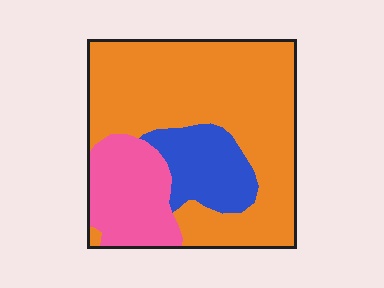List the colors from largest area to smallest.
From largest to smallest: orange, pink, blue.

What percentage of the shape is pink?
Pink covers 20% of the shape.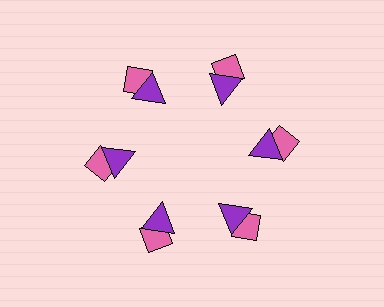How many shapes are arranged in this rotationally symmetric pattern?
There are 12 shapes, arranged in 6 groups of 2.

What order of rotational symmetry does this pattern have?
This pattern has 6-fold rotational symmetry.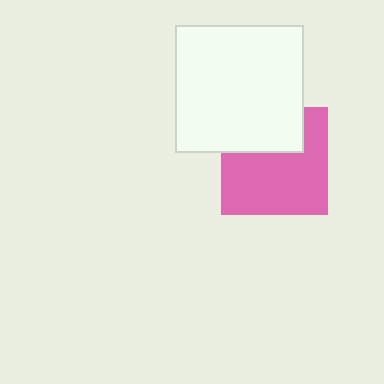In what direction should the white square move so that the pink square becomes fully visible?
The white square should move up. That is the shortest direction to clear the overlap and leave the pink square fully visible.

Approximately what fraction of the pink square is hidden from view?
Roughly 33% of the pink square is hidden behind the white square.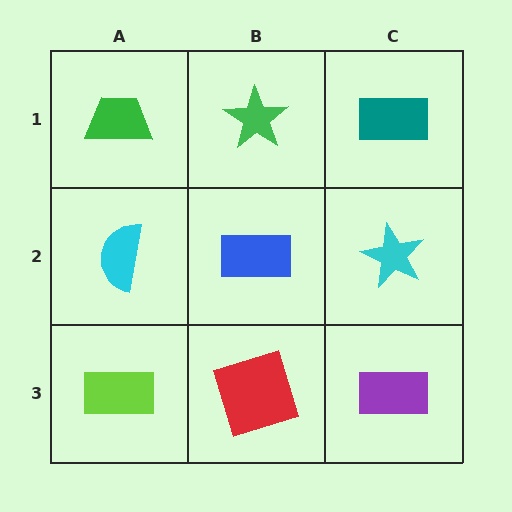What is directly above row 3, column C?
A cyan star.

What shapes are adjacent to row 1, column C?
A cyan star (row 2, column C), a green star (row 1, column B).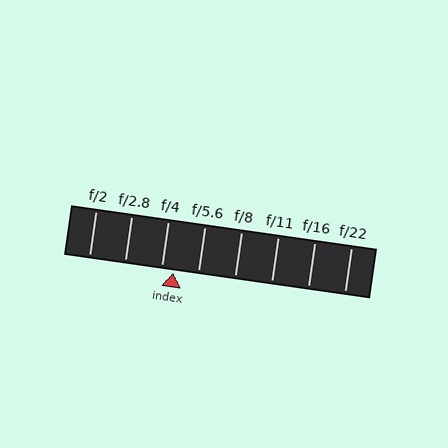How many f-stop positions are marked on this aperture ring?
There are 8 f-stop positions marked.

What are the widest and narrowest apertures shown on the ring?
The widest aperture shown is f/2 and the narrowest is f/22.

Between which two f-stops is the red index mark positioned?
The index mark is between f/4 and f/5.6.